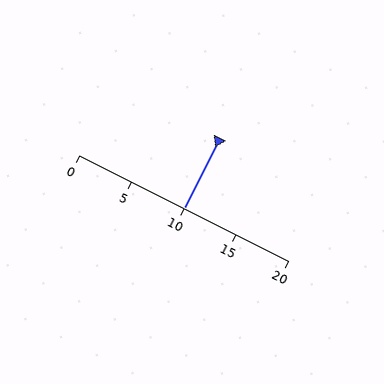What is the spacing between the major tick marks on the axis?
The major ticks are spaced 5 apart.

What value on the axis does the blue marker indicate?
The marker indicates approximately 10.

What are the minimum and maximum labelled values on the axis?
The axis runs from 0 to 20.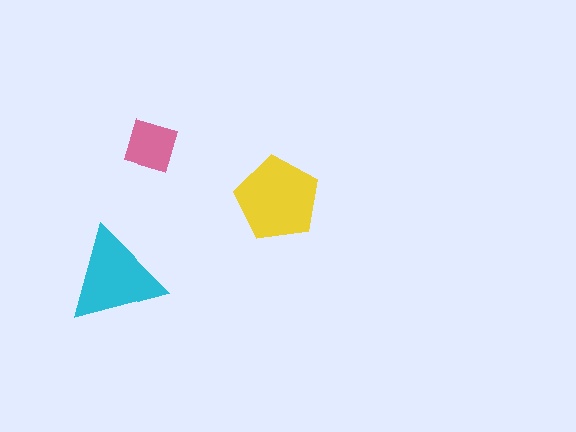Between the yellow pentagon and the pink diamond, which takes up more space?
The yellow pentagon.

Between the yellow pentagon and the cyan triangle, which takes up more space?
The yellow pentagon.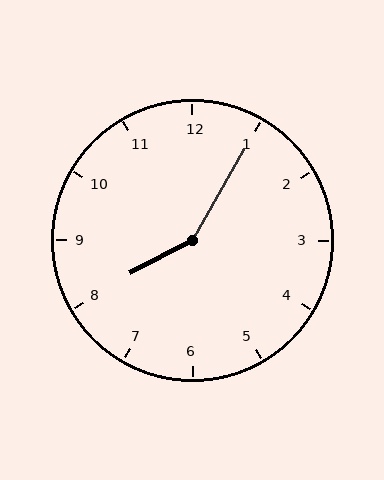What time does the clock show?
8:05.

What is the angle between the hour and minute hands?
Approximately 148 degrees.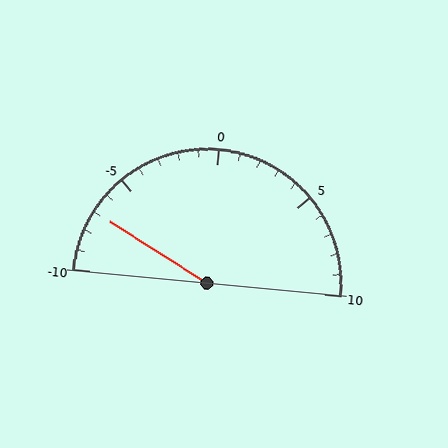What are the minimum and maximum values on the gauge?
The gauge ranges from -10 to 10.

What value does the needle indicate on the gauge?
The needle indicates approximately -7.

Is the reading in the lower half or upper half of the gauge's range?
The reading is in the lower half of the range (-10 to 10).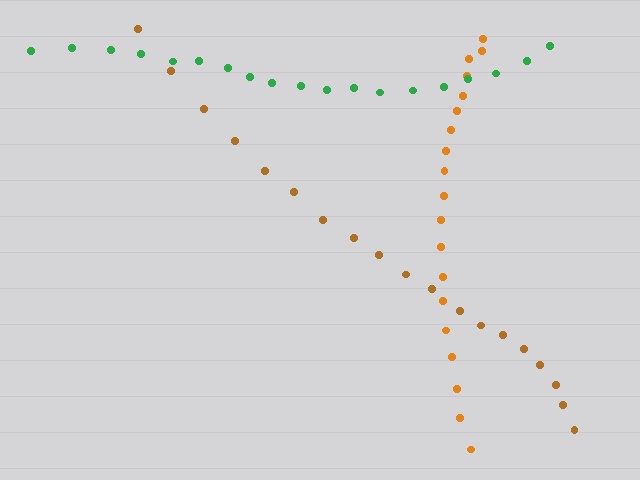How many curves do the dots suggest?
There are 3 distinct paths.